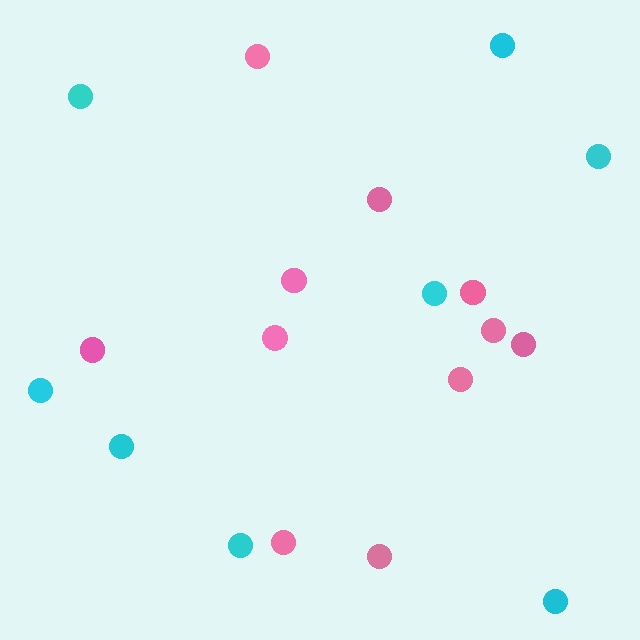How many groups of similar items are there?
There are 2 groups: one group of pink circles (11) and one group of cyan circles (8).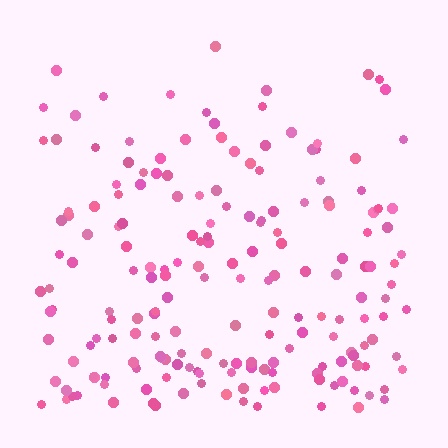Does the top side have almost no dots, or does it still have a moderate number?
Still a moderate number, just noticeably fewer than the bottom.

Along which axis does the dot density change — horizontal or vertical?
Vertical.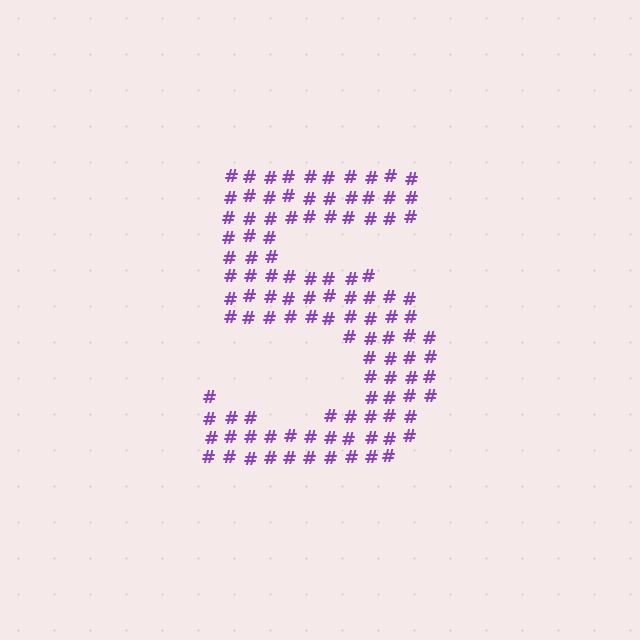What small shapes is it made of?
It is made of small hash symbols.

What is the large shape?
The large shape is the digit 5.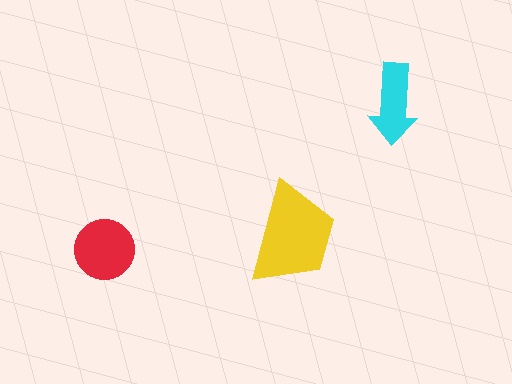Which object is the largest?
The yellow trapezoid.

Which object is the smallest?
The cyan arrow.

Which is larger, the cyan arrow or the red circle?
The red circle.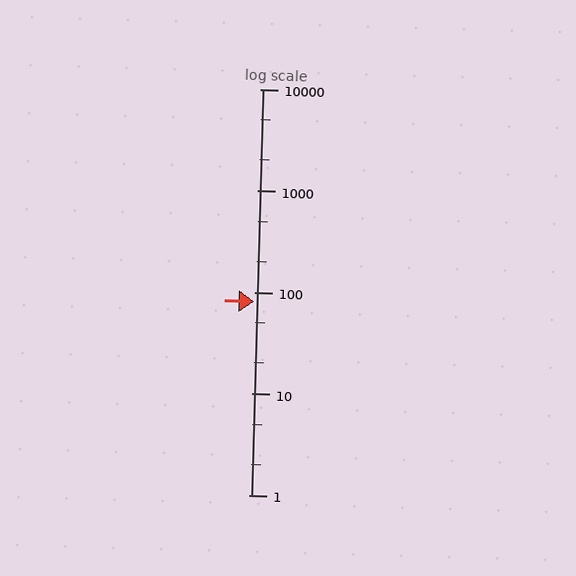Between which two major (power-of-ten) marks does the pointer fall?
The pointer is between 10 and 100.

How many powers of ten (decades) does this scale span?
The scale spans 4 decades, from 1 to 10000.